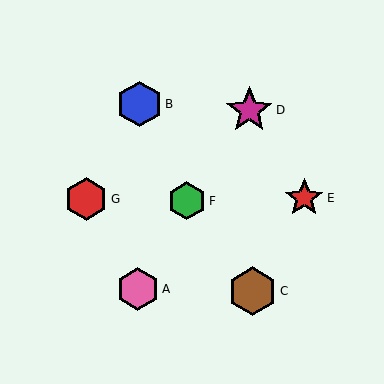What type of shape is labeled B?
Shape B is a blue hexagon.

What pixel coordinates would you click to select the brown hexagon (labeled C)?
Click at (252, 291) to select the brown hexagon C.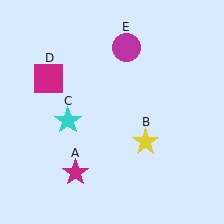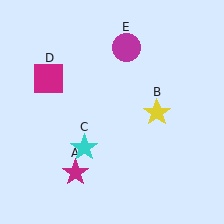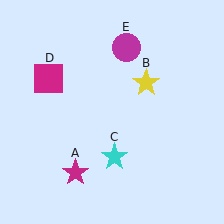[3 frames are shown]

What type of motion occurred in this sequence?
The yellow star (object B), cyan star (object C) rotated counterclockwise around the center of the scene.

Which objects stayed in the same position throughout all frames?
Magenta star (object A) and magenta square (object D) and magenta circle (object E) remained stationary.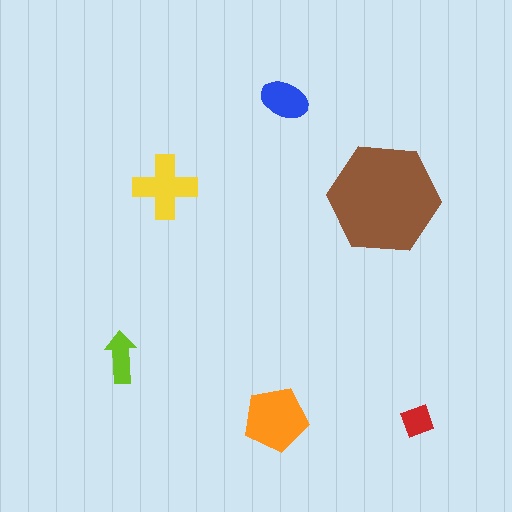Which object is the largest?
The brown hexagon.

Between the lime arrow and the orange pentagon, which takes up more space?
The orange pentagon.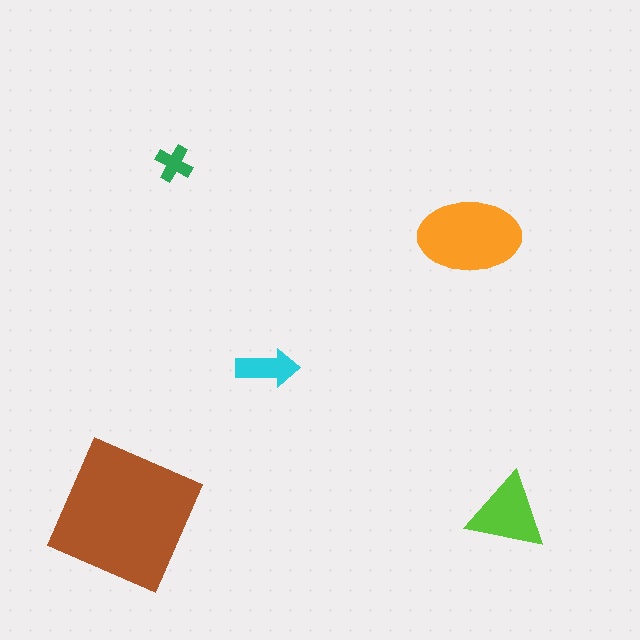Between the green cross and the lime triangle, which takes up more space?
The lime triangle.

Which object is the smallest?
The green cross.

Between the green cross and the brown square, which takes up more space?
The brown square.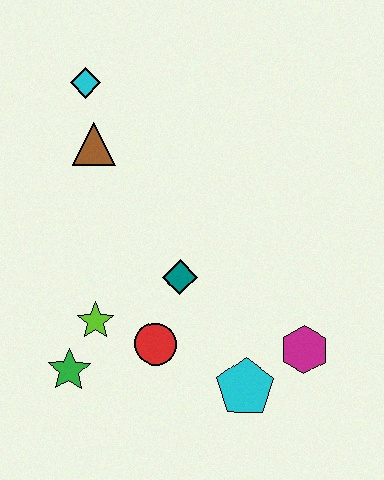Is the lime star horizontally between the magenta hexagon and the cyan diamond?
Yes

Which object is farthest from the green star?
The cyan diamond is farthest from the green star.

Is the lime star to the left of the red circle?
Yes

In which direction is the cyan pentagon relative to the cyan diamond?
The cyan pentagon is below the cyan diamond.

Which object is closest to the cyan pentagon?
The magenta hexagon is closest to the cyan pentagon.